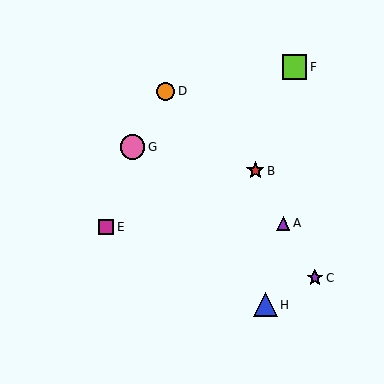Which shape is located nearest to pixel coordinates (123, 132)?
The pink circle (labeled G) at (132, 147) is nearest to that location.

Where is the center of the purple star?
The center of the purple star is at (315, 278).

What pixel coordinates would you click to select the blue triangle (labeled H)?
Click at (265, 305) to select the blue triangle H.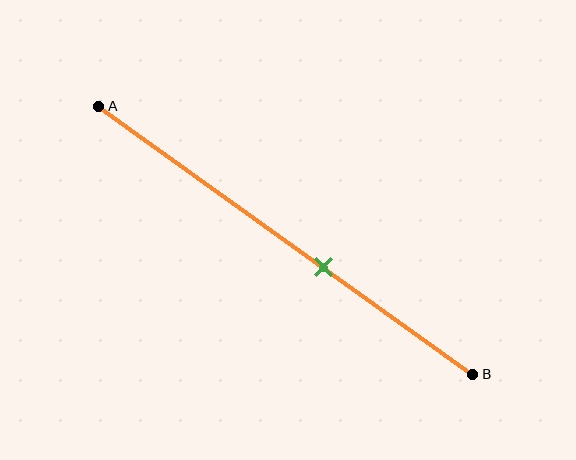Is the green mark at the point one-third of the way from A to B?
No, the mark is at about 60% from A, not at the 33% one-third point.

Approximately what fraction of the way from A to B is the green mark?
The green mark is approximately 60% of the way from A to B.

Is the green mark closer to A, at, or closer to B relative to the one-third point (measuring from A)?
The green mark is closer to point B than the one-third point of segment AB.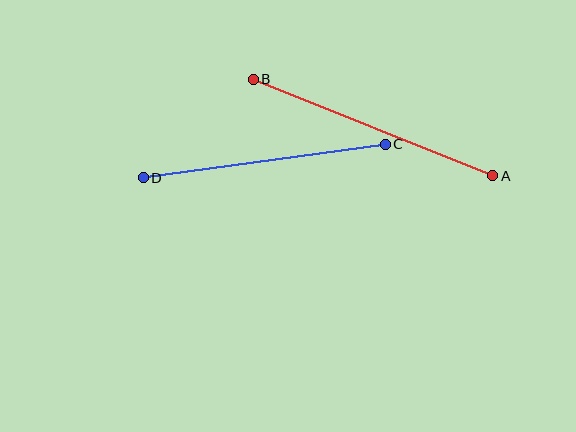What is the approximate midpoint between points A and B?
The midpoint is at approximately (373, 127) pixels.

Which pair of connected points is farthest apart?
Points A and B are farthest apart.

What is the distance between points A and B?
The distance is approximately 258 pixels.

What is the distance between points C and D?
The distance is approximately 244 pixels.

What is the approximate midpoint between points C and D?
The midpoint is at approximately (264, 161) pixels.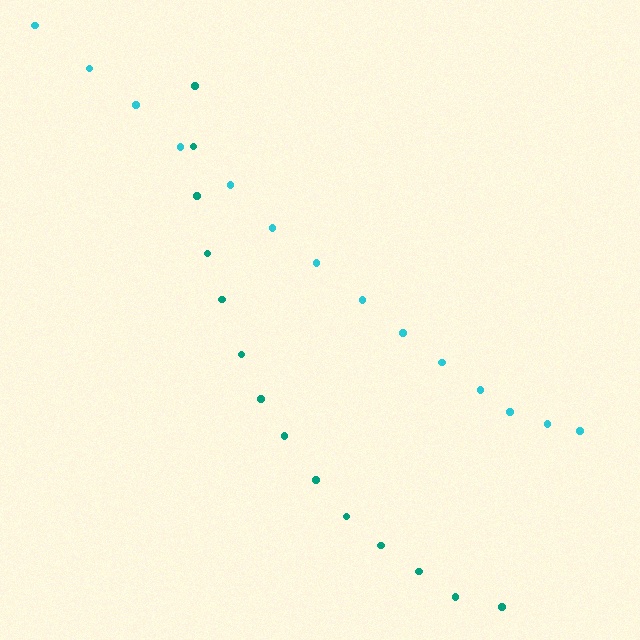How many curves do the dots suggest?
There are 2 distinct paths.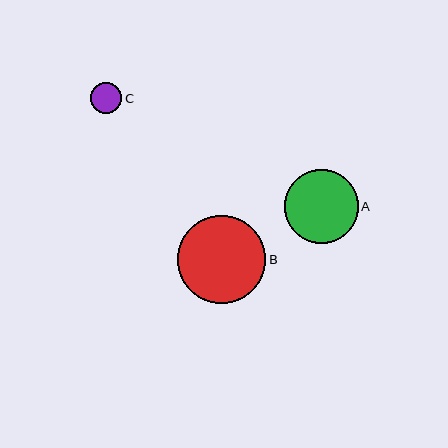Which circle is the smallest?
Circle C is the smallest with a size of approximately 31 pixels.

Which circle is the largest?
Circle B is the largest with a size of approximately 88 pixels.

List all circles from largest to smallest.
From largest to smallest: B, A, C.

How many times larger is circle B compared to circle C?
Circle B is approximately 2.8 times the size of circle C.